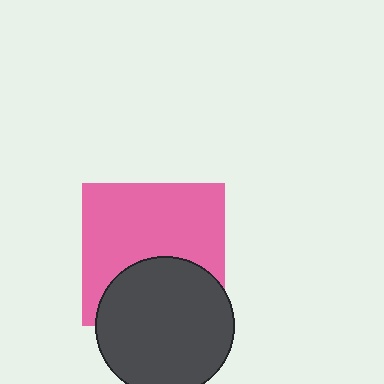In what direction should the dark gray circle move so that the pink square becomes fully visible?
The dark gray circle should move down. That is the shortest direction to clear the overlap and leave the pink square fully visible.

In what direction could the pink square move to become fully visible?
The pink square could move up. That would shift it out from behind the dark gray circle entirely.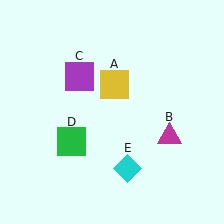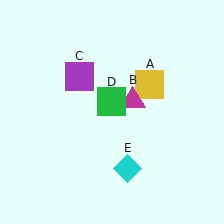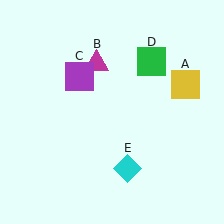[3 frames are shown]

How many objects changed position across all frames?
3 objects changed position: yellow square (object A), magenta triangle (object B), green square (object D).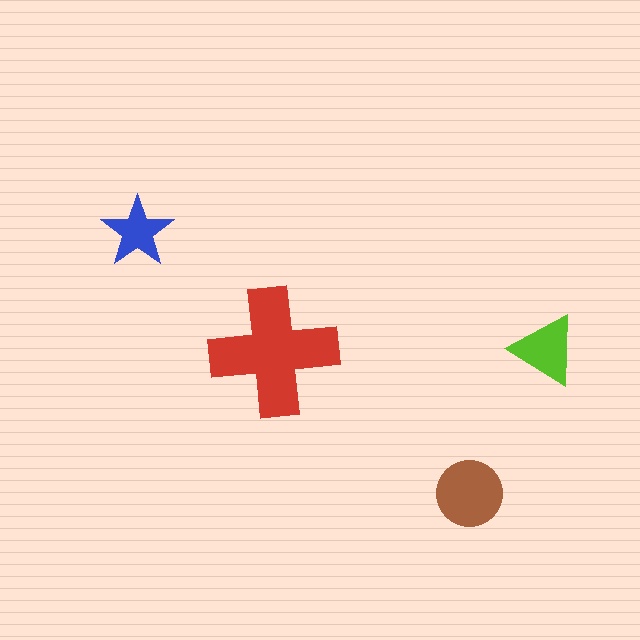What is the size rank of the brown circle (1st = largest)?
2nd.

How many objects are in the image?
There are 4 objects in the image.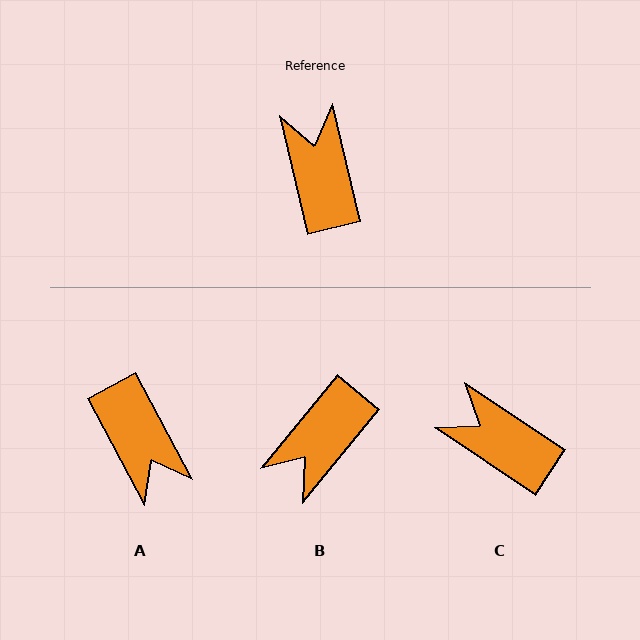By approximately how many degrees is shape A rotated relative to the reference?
Approximately 165 degrees clockwise.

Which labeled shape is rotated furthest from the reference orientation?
A, about 165 degrees away.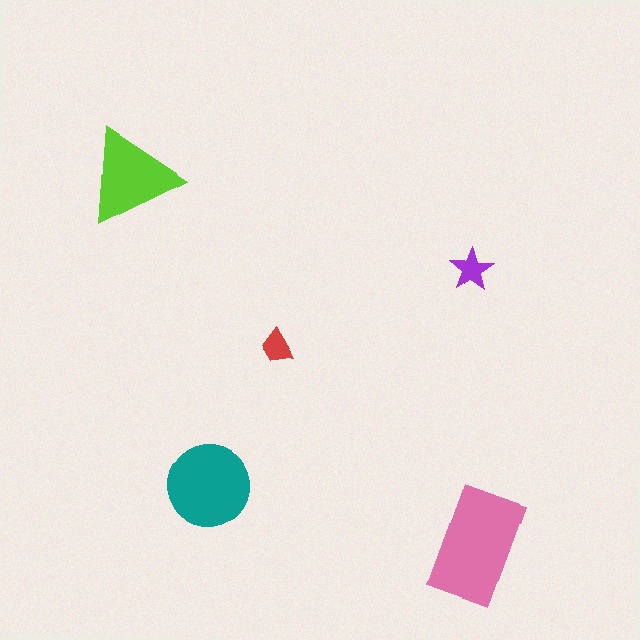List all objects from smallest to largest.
The red trapezoid, the purple star, the lime triangle, the teal circle, the pink rectangle.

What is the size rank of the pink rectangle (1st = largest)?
1st.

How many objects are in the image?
There are 5 objects in the image.